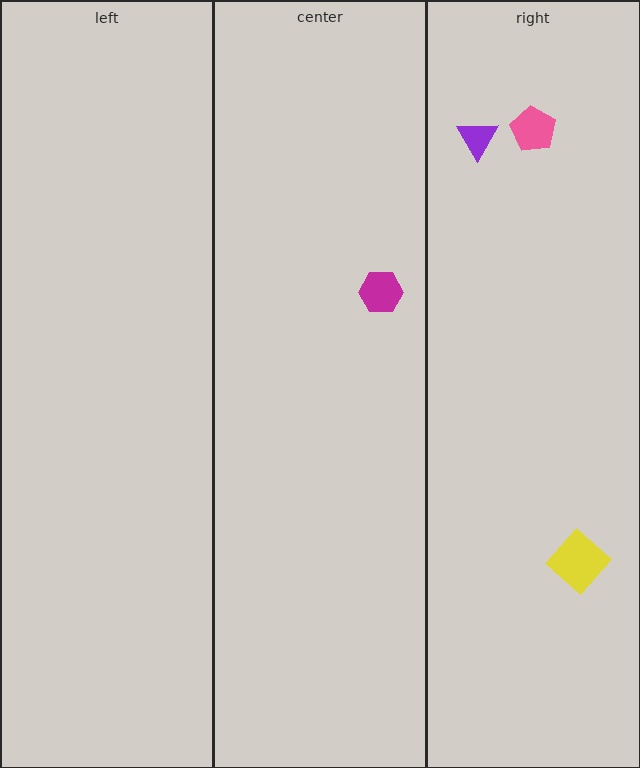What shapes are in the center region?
The magenta hexagon.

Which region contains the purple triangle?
The right region.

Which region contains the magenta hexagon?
The center region.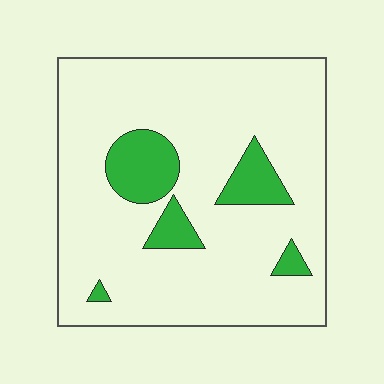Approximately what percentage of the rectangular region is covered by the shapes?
Approximately 15%.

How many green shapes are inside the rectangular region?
5.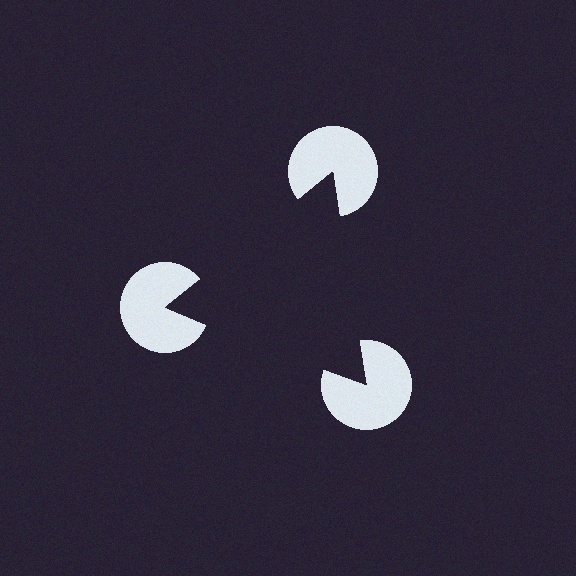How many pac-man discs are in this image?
There are 3 — one at each vertex of the illusory triangle.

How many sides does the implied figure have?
3 sides.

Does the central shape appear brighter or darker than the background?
It typically appears slightly darker than the background, even though no actual brightness change is drawn.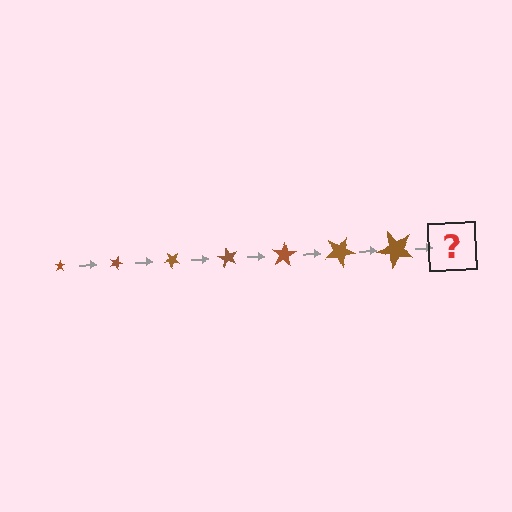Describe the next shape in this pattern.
It should be a star, larger than the previous one and rotated 140 degrees from the start.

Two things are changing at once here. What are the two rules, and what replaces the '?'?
The two rules are that the star grows larger each step and it rotates 20 degrees each step. The '?' should be a star, larger than the previous one and rotated 140 degrees from the start.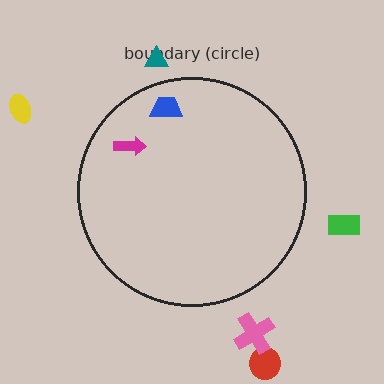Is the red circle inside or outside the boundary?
Outside.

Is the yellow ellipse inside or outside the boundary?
Outside.